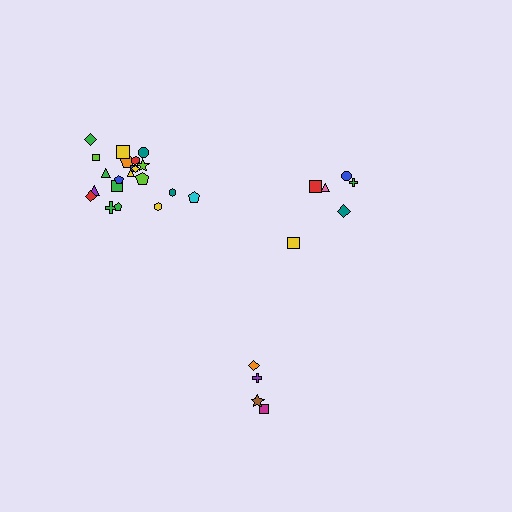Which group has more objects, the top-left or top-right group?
The top-left group.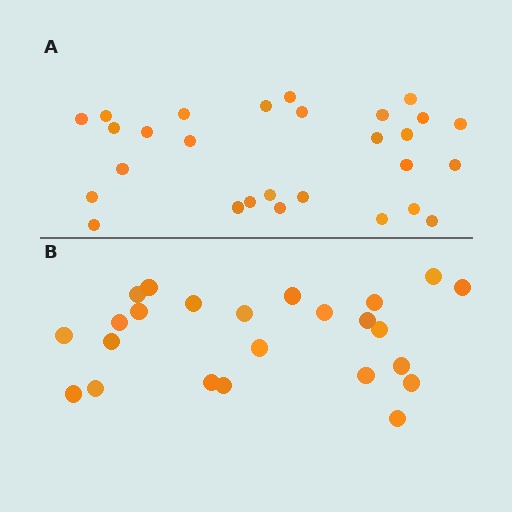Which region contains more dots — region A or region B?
Region A (the top region) has more dots.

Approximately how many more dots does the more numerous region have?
Region A has about 4 more dots than region B.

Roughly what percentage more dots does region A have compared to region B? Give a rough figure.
About 15% more.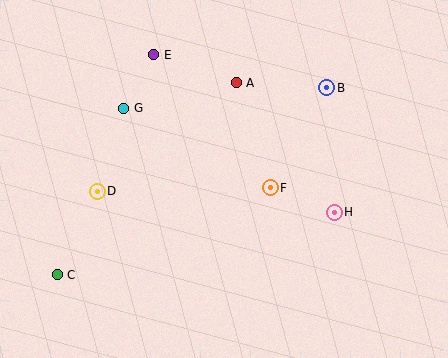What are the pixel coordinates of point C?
Point C is at (57, 275).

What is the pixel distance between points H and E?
The distance between H and E is 240 pixels.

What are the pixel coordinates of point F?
Point F is at (270, 188).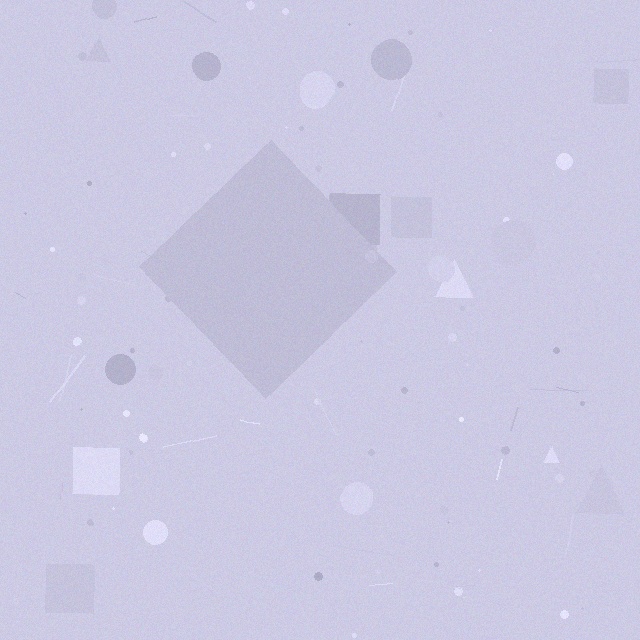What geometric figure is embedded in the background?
A diamond is embedded in the background.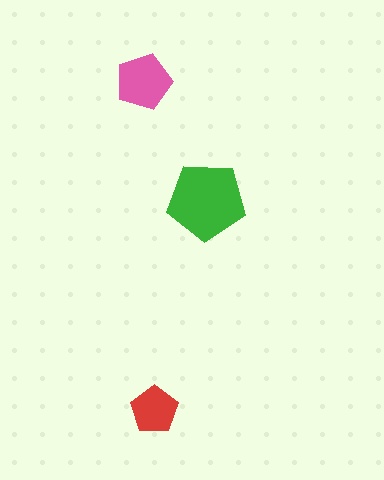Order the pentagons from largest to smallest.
the green one, the pink one, the red one.